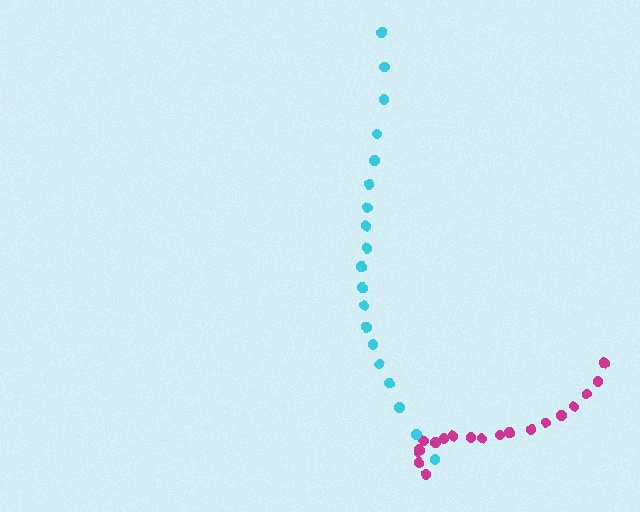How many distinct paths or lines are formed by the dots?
There are 2 distinct paths.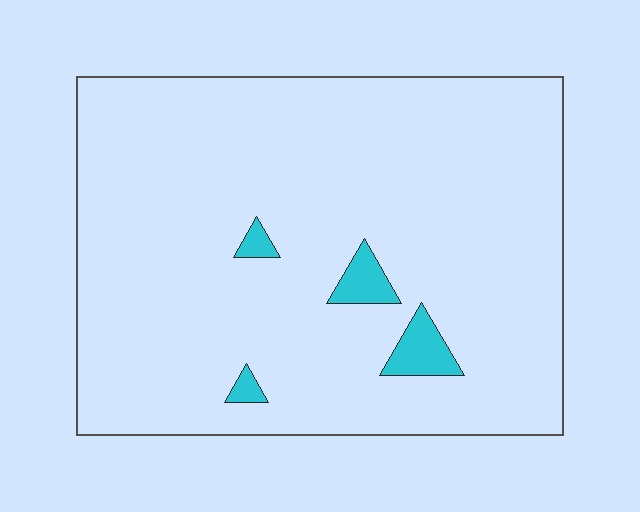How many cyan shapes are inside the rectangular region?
4.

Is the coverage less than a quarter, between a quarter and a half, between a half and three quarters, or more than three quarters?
Less than a quarter.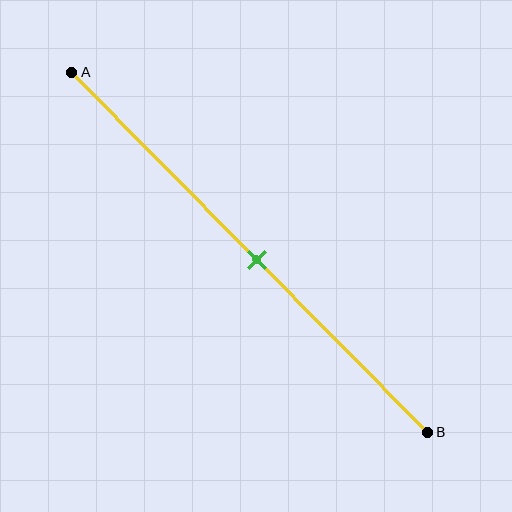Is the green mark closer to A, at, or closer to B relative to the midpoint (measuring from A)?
The green mark is approximately at the midpoint of segment AB.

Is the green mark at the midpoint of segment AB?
Yes, the mark is approximately at the midpoint.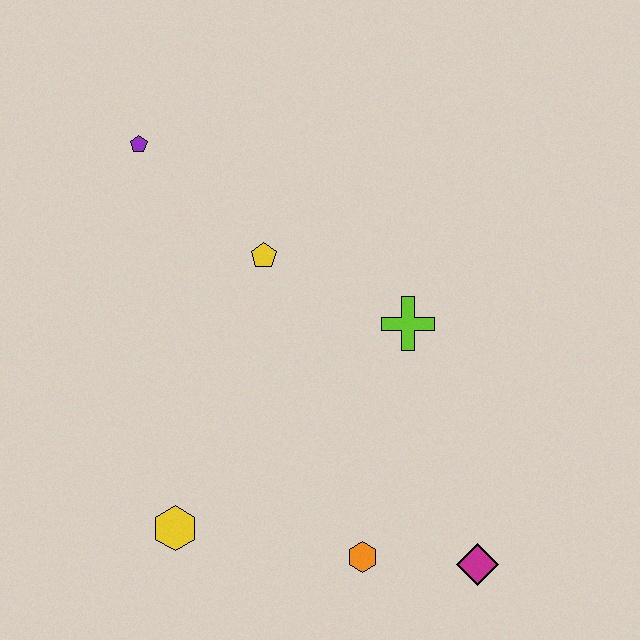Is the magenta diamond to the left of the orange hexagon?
No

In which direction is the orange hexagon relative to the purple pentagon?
The orange hexagon is below the purple pentagon.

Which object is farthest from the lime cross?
The purple pentagon is farthest from the lime cross.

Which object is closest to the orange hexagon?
The magenta diamond is closest to the orange hexagon.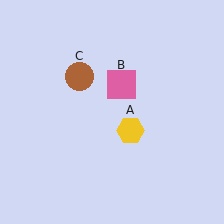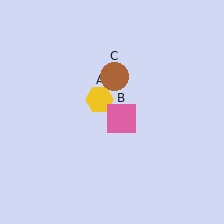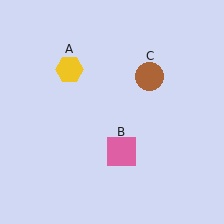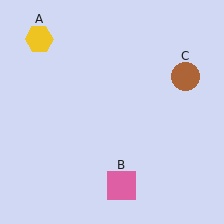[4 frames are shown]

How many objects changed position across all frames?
3 objects changed position: yellow hexagon (object A), pink square (object B), brown circle (object C).